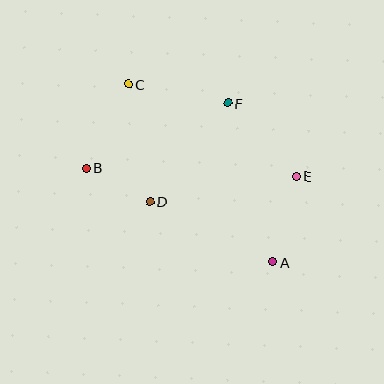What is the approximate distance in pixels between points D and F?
The distance between D and F is approximately 126 pixels.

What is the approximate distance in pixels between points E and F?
The distance between E and F is approximately 100 pixels.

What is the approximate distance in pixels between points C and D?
The distance between C and D is approximately 119 pixels.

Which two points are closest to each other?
Points B and D are closest to each other.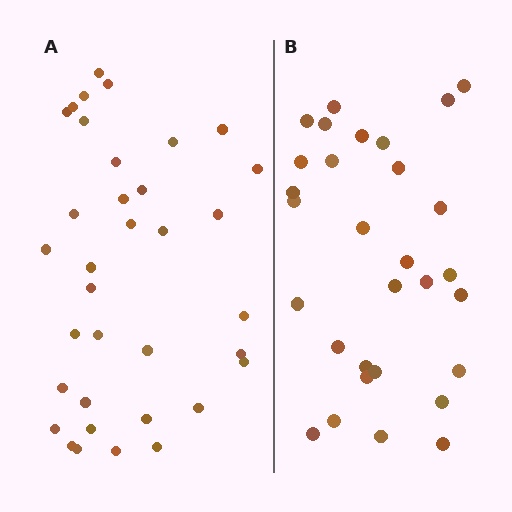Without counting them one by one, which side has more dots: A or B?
Region A (the left region) has more dots.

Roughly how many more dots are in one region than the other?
Region A has about 5 more dots than region B.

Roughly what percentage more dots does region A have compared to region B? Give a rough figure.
About 15% more.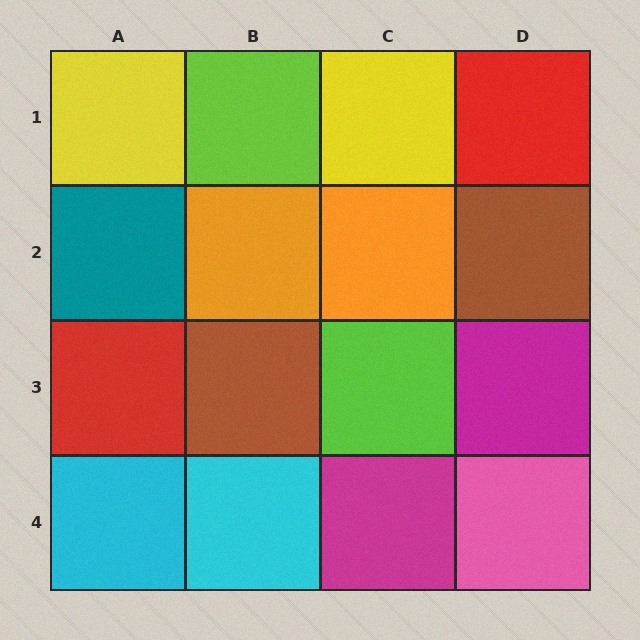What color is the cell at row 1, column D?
Red.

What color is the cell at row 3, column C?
Lime.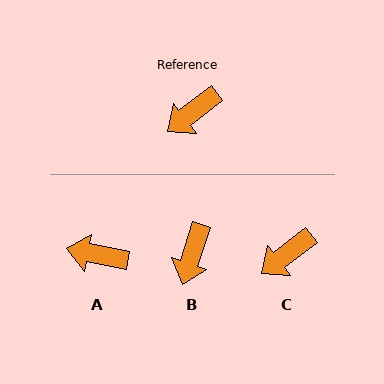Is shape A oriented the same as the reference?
No, it is off by about 49 degrees.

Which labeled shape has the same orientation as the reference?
C.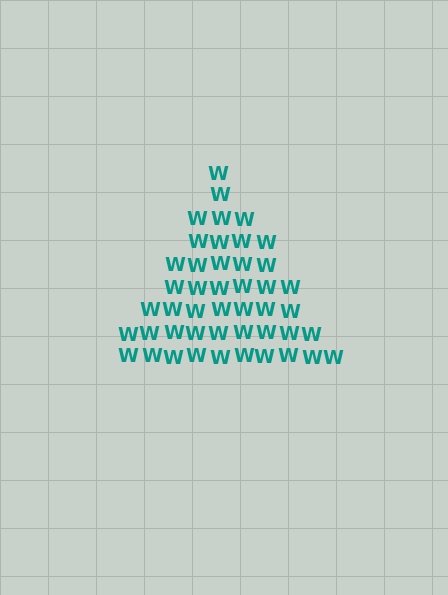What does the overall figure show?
The overall figure shows a triangle.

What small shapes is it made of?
It is made of small letter W's.